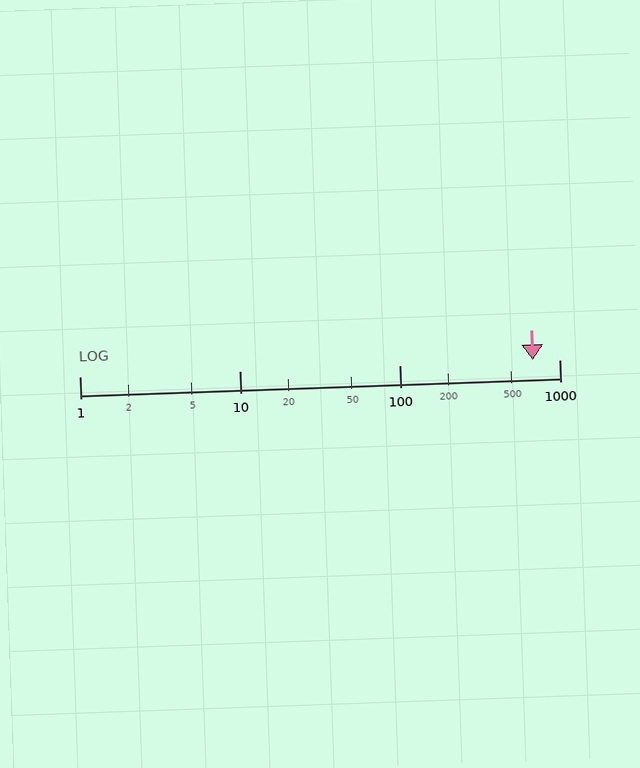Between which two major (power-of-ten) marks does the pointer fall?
The pointer is between 100 and 1000.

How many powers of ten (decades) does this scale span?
The scale spans 3 decades, from 1 to 1000.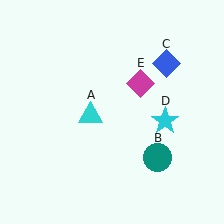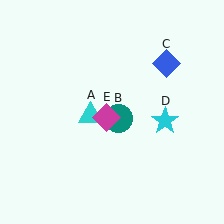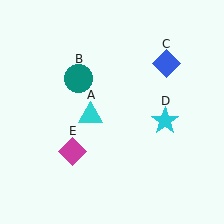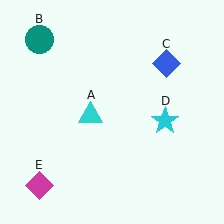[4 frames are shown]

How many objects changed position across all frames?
2 objects changed position: teal circle (object B), magenta diamond (object E).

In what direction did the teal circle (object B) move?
The teal circle (object B) moved up and to the left.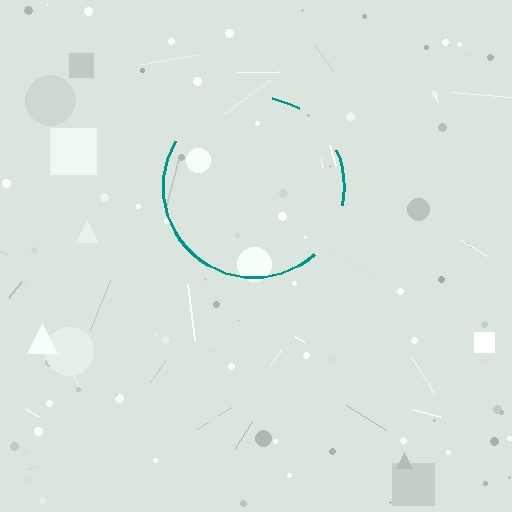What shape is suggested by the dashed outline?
The dashed outline suggests a circle.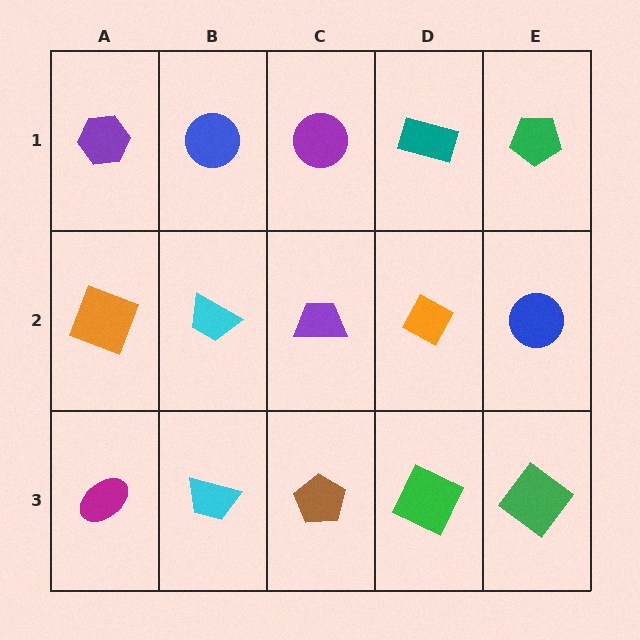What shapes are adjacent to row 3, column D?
An orange diamond (row 2, column D), a brown pentagon (row 3, column C), a green diamond (row 3, column E).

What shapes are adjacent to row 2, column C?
A purple circle (row 1, column C), a brown pentagon (row 3, column C), a cyan trapezoid (row 2, column B), an orange diamond (row 2, column D).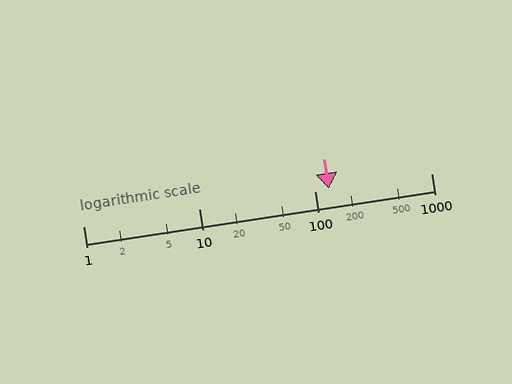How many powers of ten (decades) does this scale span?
The scale spans 3 decades, from 1 to 1000.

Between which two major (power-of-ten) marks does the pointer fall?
The pointer is between 100 and 1000.